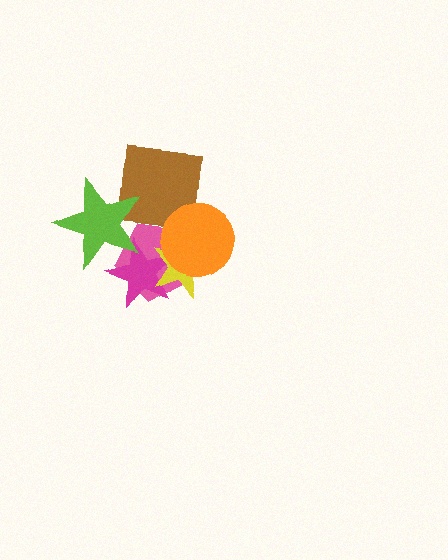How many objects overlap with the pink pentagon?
4 objects overlap with the pink pentagon.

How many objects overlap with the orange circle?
3 objects overlap with the orange circle.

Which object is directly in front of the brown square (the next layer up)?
The lime star is directly in front of the brown square.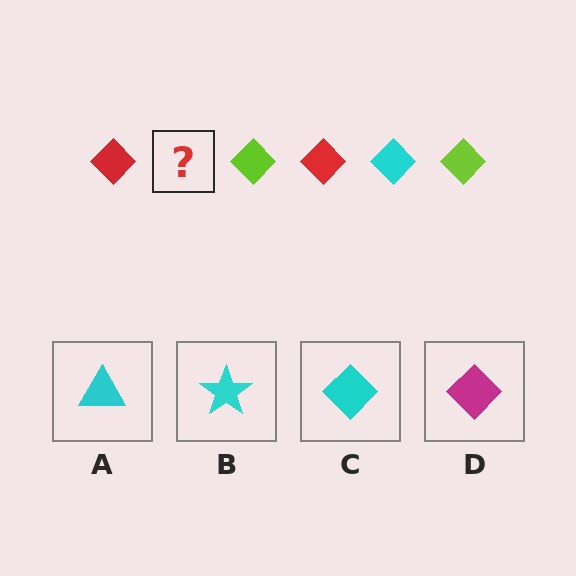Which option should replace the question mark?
Option C.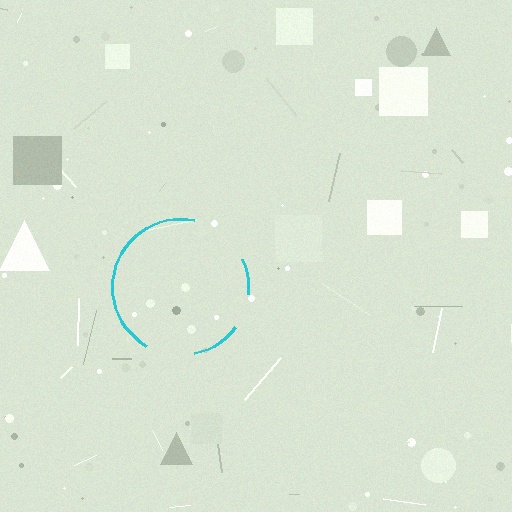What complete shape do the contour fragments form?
The contour fragments form a circle.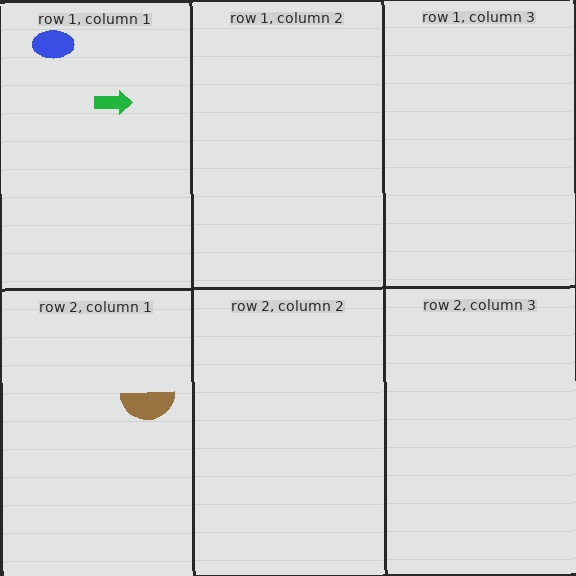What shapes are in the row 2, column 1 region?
The brown semicircle.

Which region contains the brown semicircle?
The row 2, column 1 region.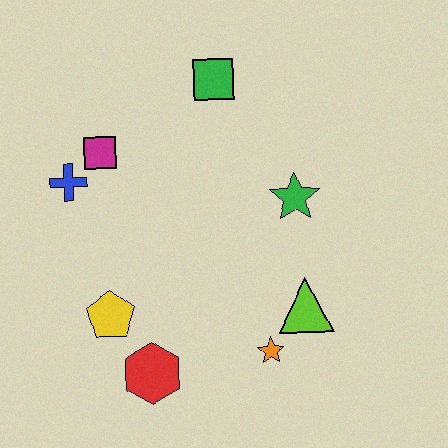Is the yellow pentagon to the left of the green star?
Yes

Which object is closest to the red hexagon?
The yellow pentagon is closest to the red hexagon.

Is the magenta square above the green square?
No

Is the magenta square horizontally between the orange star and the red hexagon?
No